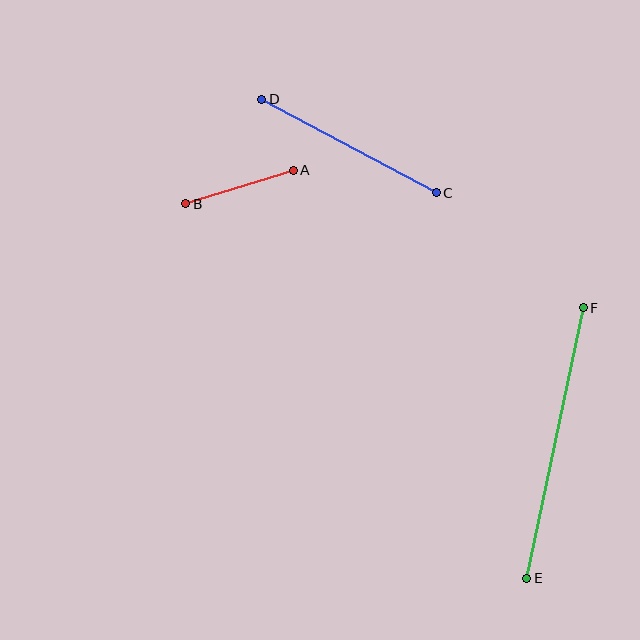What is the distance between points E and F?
The distance is approximately 276 pixels.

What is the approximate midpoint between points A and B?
The midpoint is at approximately (239, 187) pixels.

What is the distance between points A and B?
The distance is approximately 113 pixels.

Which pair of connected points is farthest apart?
Points E and F are farthest apart.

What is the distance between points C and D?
The distance is approximately 198 pixels.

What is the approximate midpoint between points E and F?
The midpoint is at approximately (555, 443) pixels.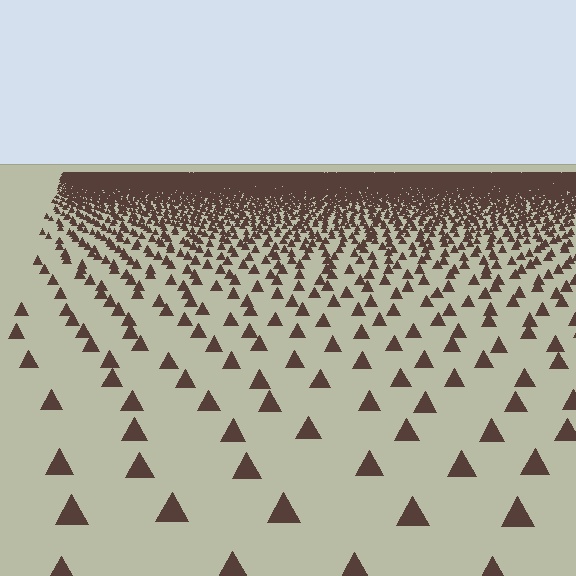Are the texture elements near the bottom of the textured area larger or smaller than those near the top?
Larger. Near the bottom, elements are closer to the viewer and appear at a bigger on-screen size.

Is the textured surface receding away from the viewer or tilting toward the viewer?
The surface is receding away from the viewer. Texture elements get smaller and denser toward the top.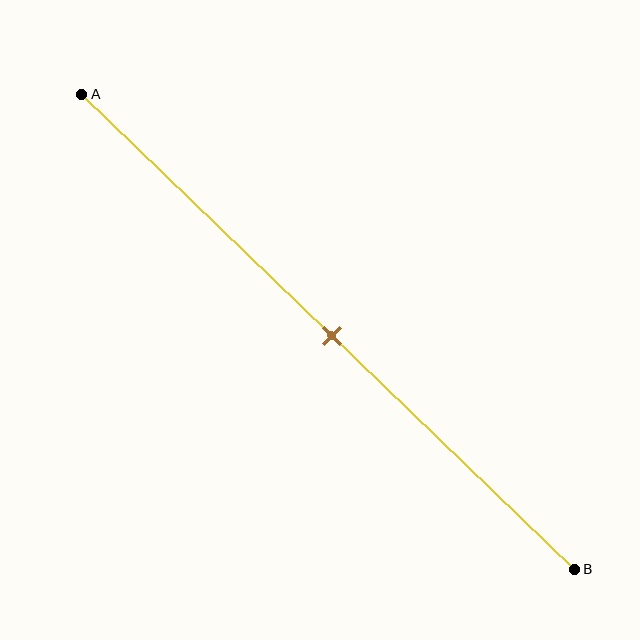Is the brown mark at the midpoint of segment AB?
Yes, the mark is approximately at the midpoint.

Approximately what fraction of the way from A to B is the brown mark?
The brown mark is approximately 50% of the way from A to B.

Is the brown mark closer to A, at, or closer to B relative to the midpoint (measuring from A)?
The brown mark is approximately at the midpoint of segment AB.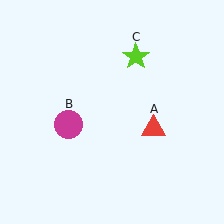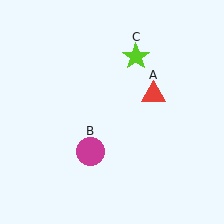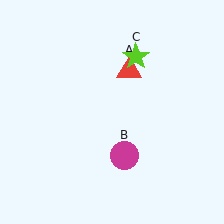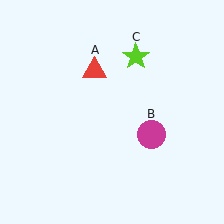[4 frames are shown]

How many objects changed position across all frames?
2 objects changed position: red triangle (object A), magenta circle (object B).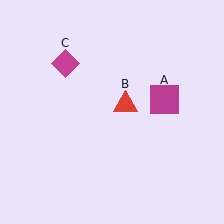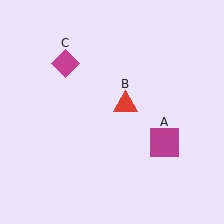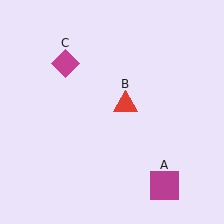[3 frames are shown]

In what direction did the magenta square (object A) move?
The magenta square (object A) moved down.